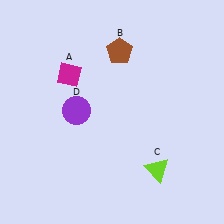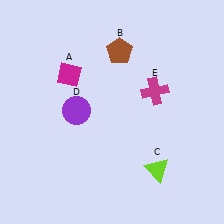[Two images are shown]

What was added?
A magenta cross (E) was added in Image 2.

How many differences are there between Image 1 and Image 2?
There is 1 difference between the two images.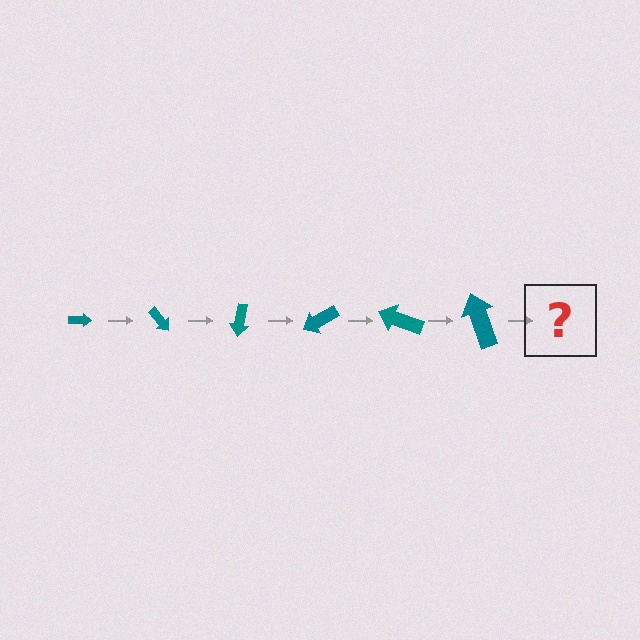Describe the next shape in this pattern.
It should be an arrow, larger than the previous one and rotated 300 degrees from the start.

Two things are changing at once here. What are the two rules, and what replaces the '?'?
The two rules are that the arrow grows larger each step and it rotates 50 degrees each step. The '?' should be an arrow, larger than the previous one and rotated 300 degrees from the start.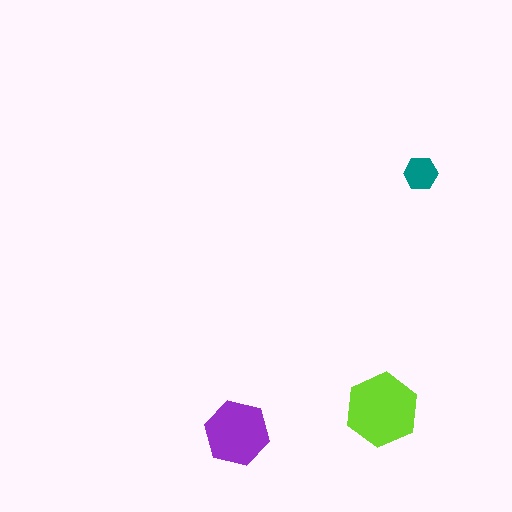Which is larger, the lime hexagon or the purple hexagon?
The lime one.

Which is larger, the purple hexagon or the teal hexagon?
The purple one.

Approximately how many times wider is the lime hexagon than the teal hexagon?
About 2 times wider.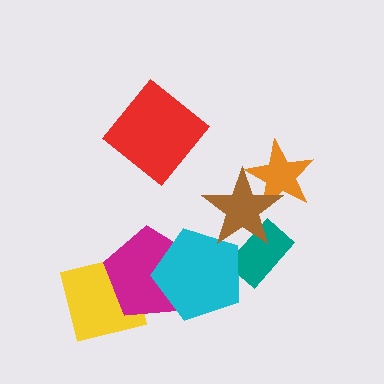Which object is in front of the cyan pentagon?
The brown star is in front of the cyan pentagon.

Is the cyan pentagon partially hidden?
Yes, it is partially covered by another shape.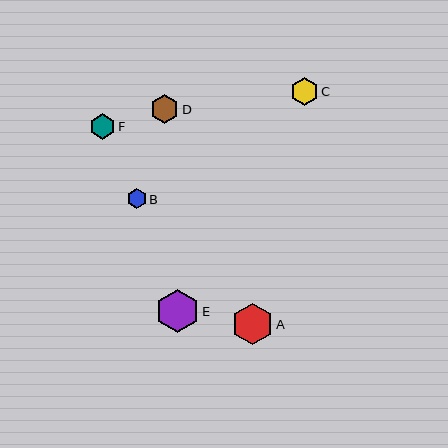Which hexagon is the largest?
Hexagon E is the largest with a size of approximately 43 pixels.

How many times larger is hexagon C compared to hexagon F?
Hexagon C is approximately 1.1 times the size of hexagon F.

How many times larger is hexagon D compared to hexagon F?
Hexagon D is approximately 1.1 times the size of hexagon F.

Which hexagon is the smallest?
Hexagon B is the smallest with a size of approximately 19 pixels.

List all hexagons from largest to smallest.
From largest to smallest: E, A, D, C, F, B.